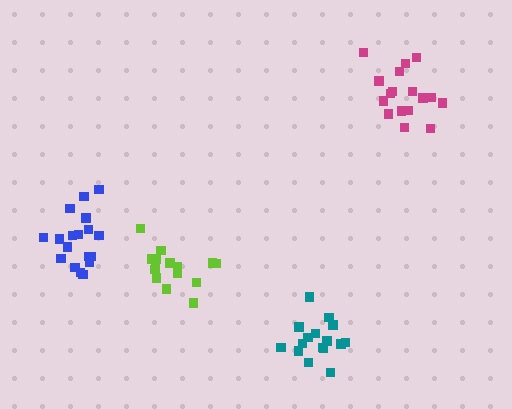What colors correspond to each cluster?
The clusters are colored: teal, lime, magenta, blue.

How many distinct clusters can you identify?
There are 4 distinct clusters.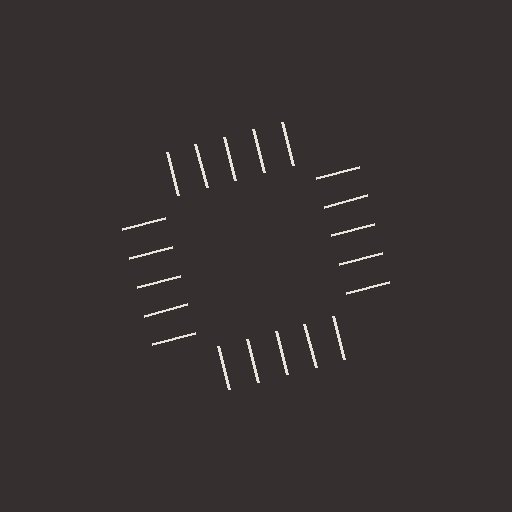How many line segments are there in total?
20 — 5 along each of the 4 edges.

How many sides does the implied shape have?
4 sides — the line-ends trace a square.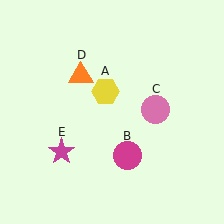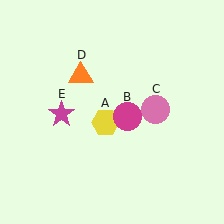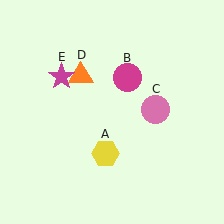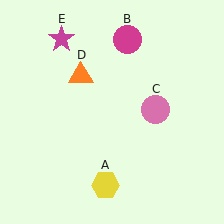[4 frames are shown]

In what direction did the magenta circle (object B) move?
The magenta circle (object B) moved up.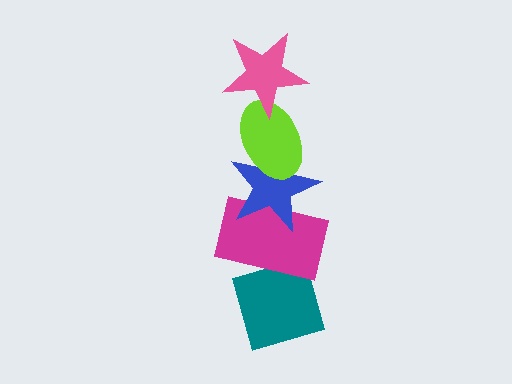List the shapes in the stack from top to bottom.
From top to bottom: the pink star, the lime ellipse, the blue star, the magenta rectangle, the teal diamond.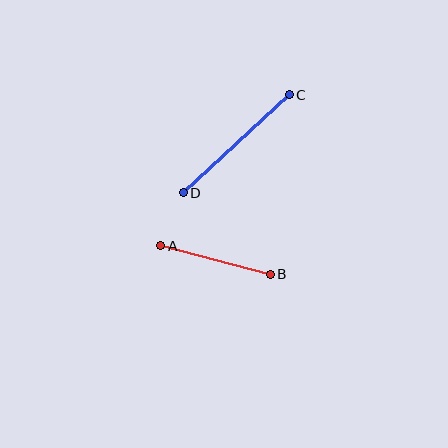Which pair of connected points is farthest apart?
Points C and D are farthest apart.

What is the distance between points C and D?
The distance is approximately 144 pixels.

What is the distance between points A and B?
The distance is approximately 113 pixels.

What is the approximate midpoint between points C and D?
The midpoint is at approximately (236, 144) pixels.